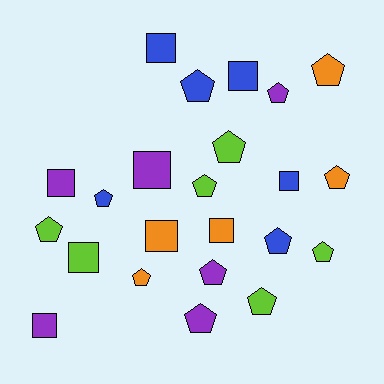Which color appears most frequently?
Lime, with 6 objects.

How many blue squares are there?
There are 3 blue squares.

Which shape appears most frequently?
Pentagon, with 14 objects.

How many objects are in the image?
There are 23 objects.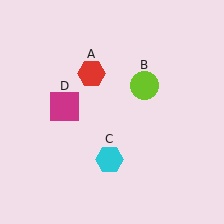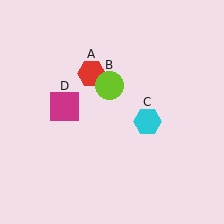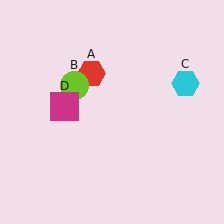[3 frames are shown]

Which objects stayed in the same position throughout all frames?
Red hexagon (object A) and magenta square (object D) remained stationary.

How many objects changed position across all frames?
2 objects changed position: lime circle (object B), cyan hexagon (object C).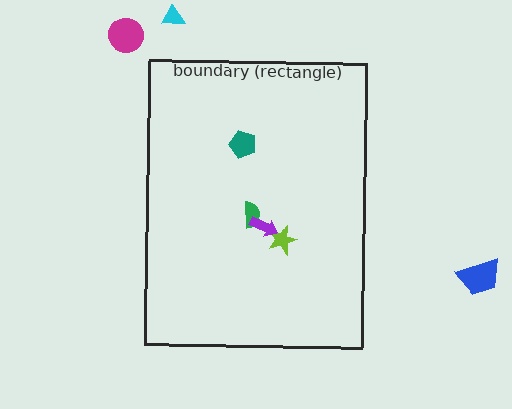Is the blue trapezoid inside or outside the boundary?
Outside.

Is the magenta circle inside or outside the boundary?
Outside.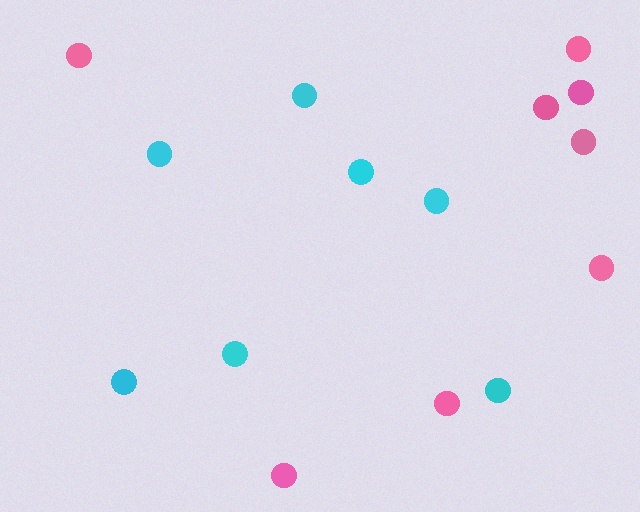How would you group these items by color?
There are 2 groups: one group of cyan circles (7) and one group of pink circles (8).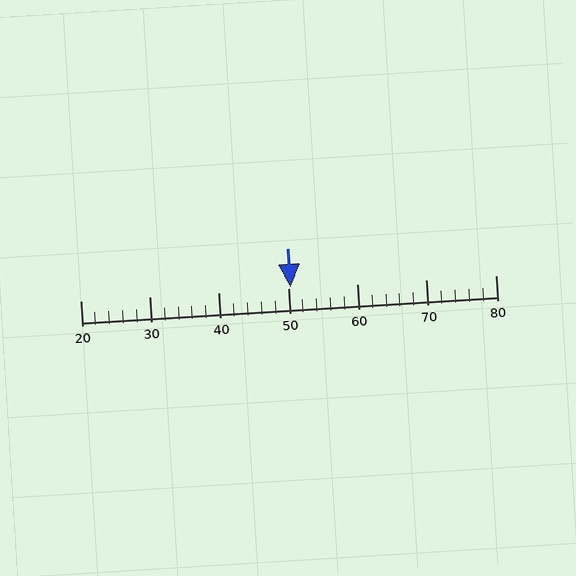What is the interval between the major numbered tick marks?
The major tick marks are spaced 10 units apart.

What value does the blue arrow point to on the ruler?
The blue arrow points to approximately 50.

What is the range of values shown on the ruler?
The ruler shows values from 20 to 80.